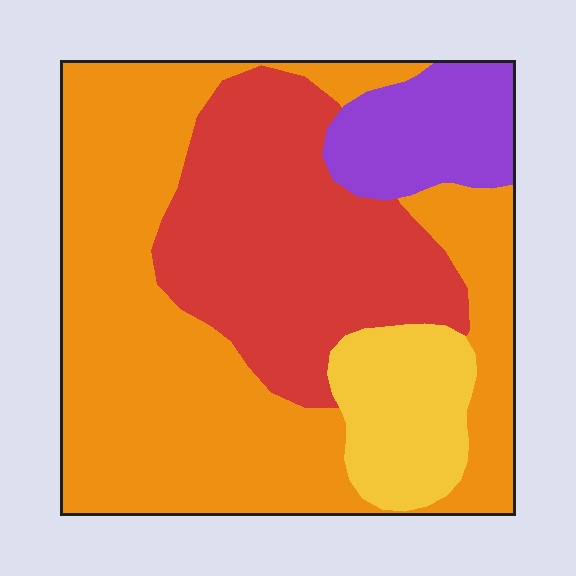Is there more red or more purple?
Red.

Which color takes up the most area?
Orange, at roughly 50%.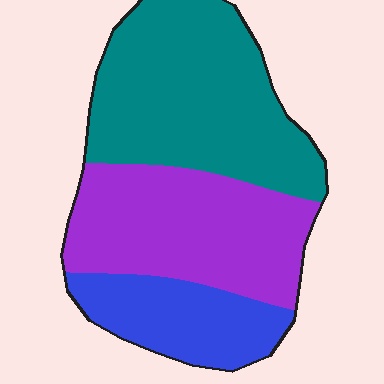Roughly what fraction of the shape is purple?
Purple covers 36% of the shape.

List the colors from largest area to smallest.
From largest to smallest: teal, purple, blue.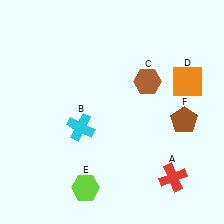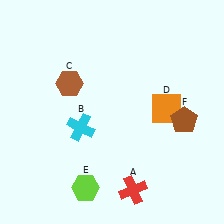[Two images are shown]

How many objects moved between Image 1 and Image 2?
3 objects moved between the two images.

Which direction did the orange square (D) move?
The orange square (D) moved down.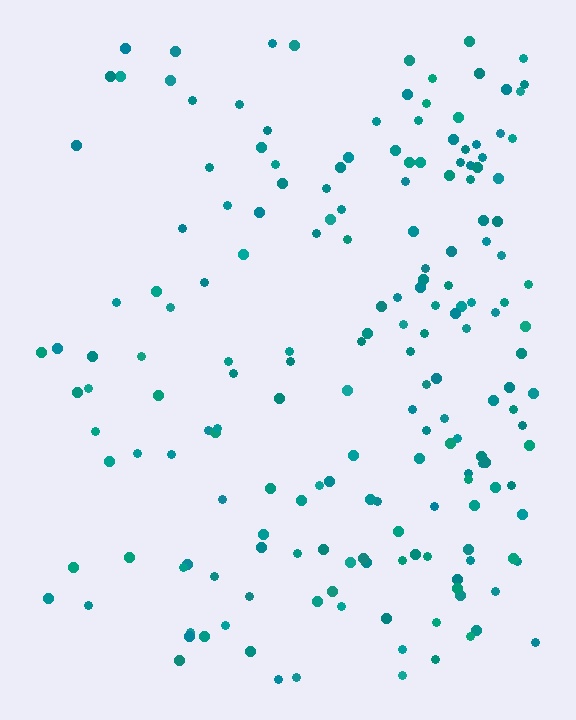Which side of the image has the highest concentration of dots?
The right.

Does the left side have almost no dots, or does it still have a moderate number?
Still a moderate number, just noticeably fewer than the right.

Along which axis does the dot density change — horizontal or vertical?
Horizontal.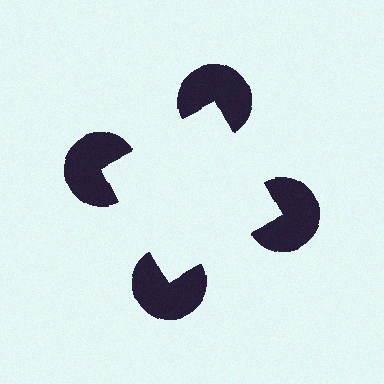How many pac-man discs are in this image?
There are 4 — one at each vertex of the illusory square.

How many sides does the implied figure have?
4 sides.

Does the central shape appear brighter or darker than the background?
It typically appears slightly brighter than the background, even though no actual brightness change is drawn.